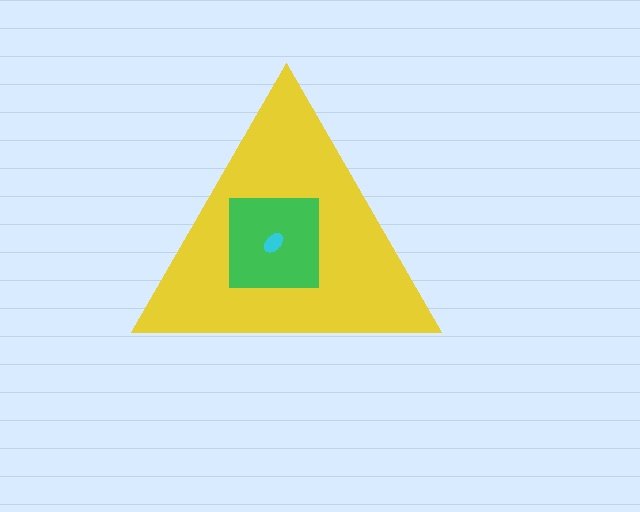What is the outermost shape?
The yellow triangle.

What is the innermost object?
The cyan ellipse.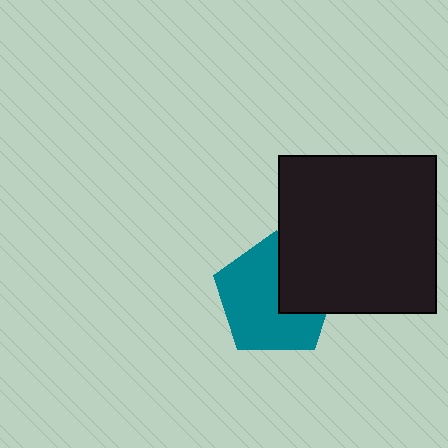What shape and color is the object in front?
The object in front is a black square.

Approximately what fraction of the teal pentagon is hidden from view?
Roughly 33% of the teal pentagon is hidden behind the black square.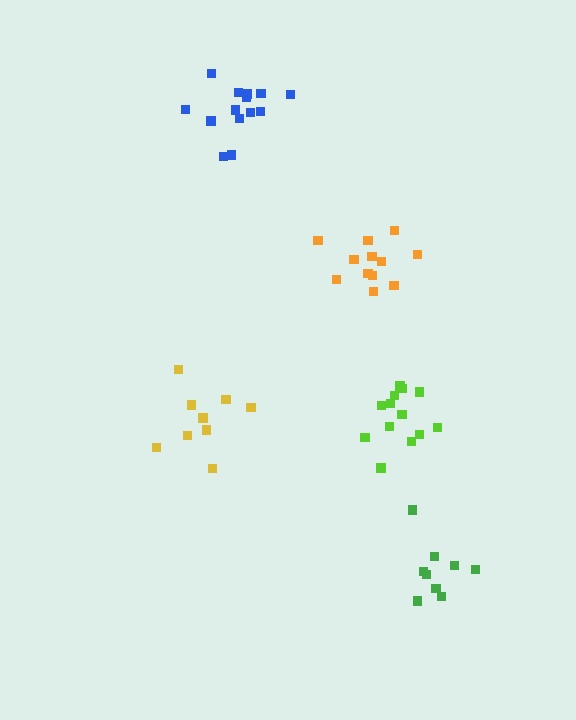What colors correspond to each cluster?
The clusters are colored: orange, green, yellow, lime, blue.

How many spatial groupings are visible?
There are 5 spatial groupings.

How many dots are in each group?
Group 1: 12 dots, Group 2: 9 dots, Group 3: 9 dots, Group 4: 13 dots, Group 5: 14 dots (57 total).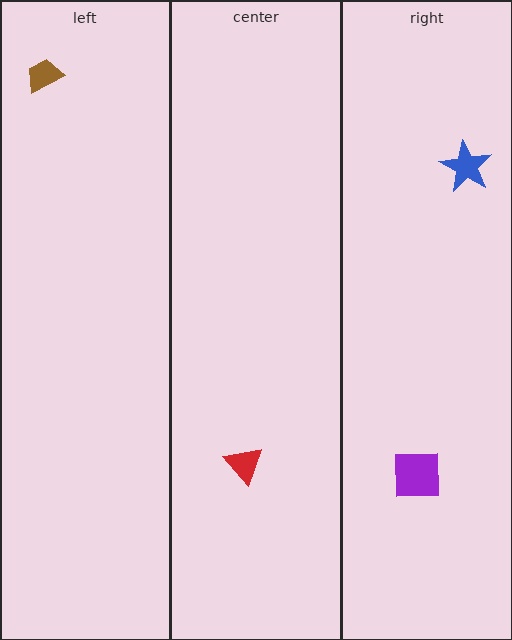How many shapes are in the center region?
1.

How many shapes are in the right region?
2.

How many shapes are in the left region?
1.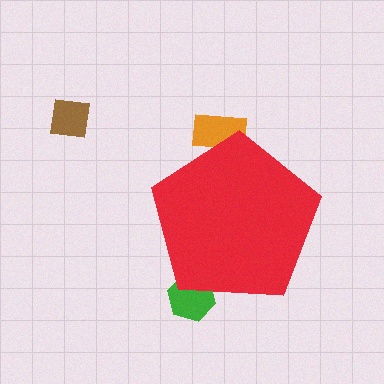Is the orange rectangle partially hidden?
Yes, the orange rectangle is partially hidden behind the red pentagon.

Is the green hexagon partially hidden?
Yes, the green hexagon is partially hidden behind the red pentagon.